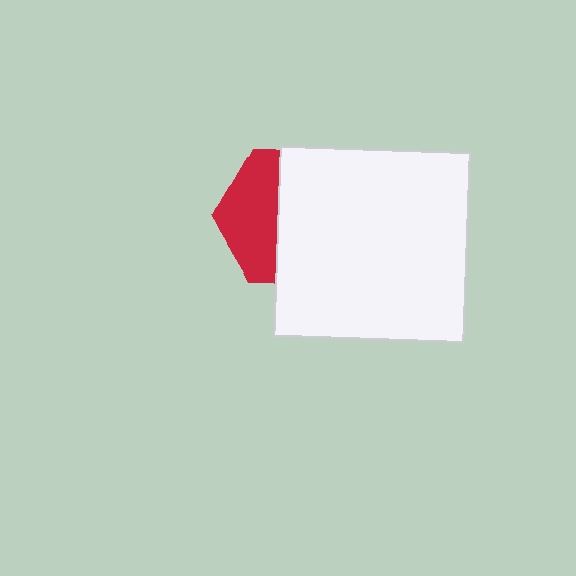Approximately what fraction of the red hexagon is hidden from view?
Roughly 60% of the red hexagon is hidden behind the white square.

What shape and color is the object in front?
The object in front is a white square.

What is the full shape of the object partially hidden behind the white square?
The partially hidden object is a red hexagon.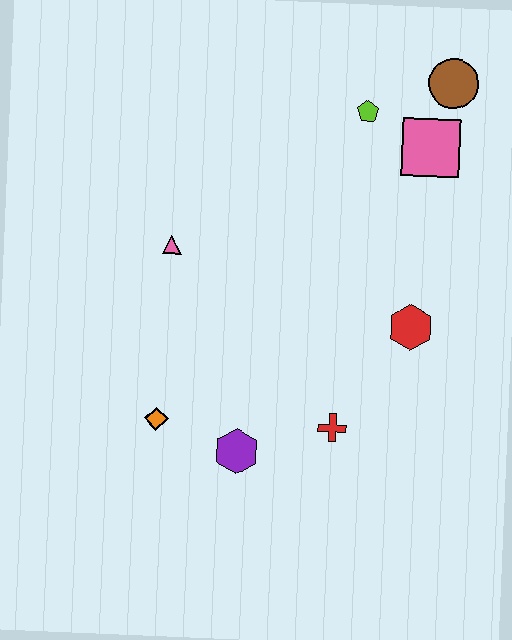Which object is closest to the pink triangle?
The orange diamond is closest to the pink triangle.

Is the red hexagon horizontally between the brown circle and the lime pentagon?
Yes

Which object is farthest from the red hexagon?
The orange diamond is farthest from the red hexagon.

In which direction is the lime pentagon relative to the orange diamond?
The lime pentagon is above the orange diamond.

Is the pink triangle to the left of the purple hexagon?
Yes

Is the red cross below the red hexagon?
Yes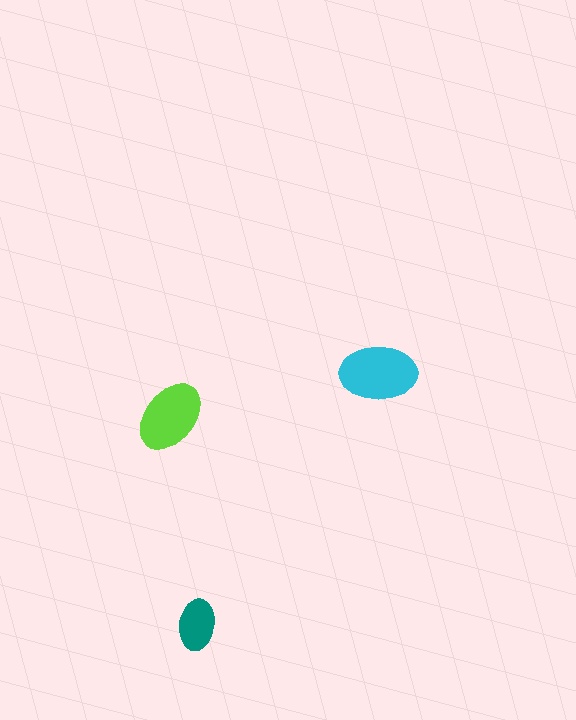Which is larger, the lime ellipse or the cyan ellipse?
The cyan one.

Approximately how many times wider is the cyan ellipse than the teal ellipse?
About 1.5 times wider.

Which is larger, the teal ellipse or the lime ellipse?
The lime one.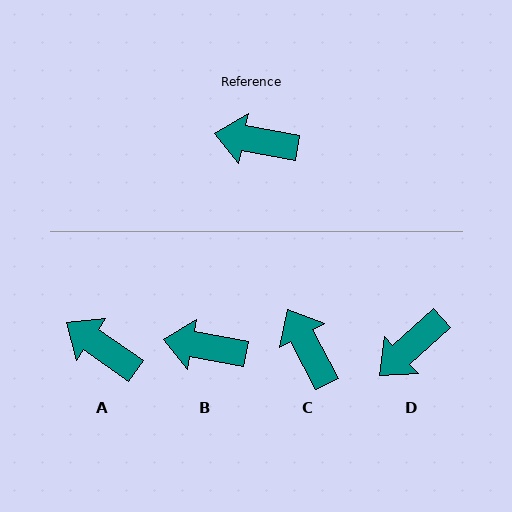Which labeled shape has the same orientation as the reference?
B.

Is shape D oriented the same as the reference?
No, it is off by about 53 degrees.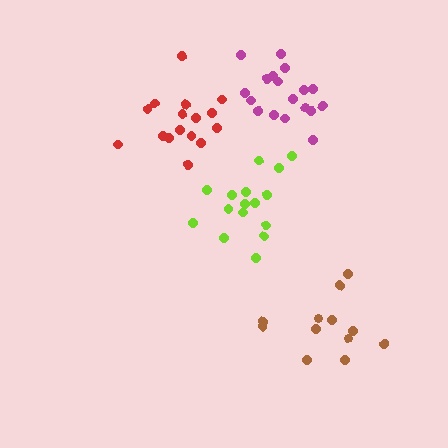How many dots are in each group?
Group 1: 16 dots, Group 2: 18 dots, Group 3: 12 dots, Group 4: 16 dots (62 total).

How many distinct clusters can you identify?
There are 4 distinct clusters.